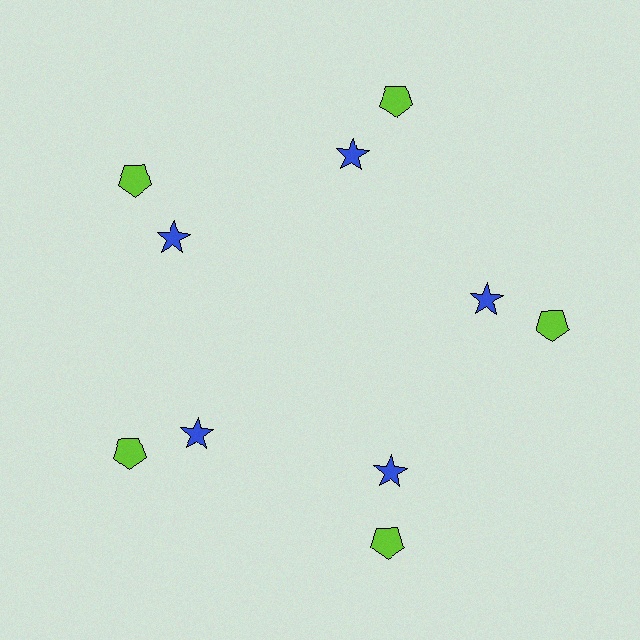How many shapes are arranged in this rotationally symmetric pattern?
There are 10 shapes, arranged in 5 groups of 2.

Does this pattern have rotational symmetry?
Yes, this pattern has 5-fold rotational symmetry. It looks the same after rotating 72 degrees around the center.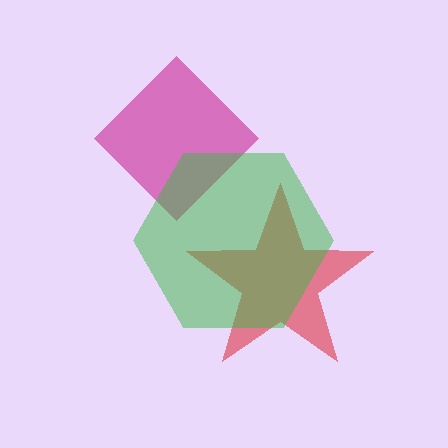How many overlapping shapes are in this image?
There are 3 overlapping shapes in the image.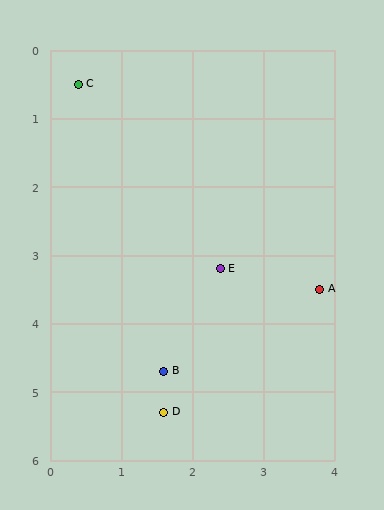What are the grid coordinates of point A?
Point A is at approximately (3.8, 3.5).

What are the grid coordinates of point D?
Point D is at approximately (1.6, 5.3).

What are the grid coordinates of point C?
Point C is at approximately (0.4, 0.5).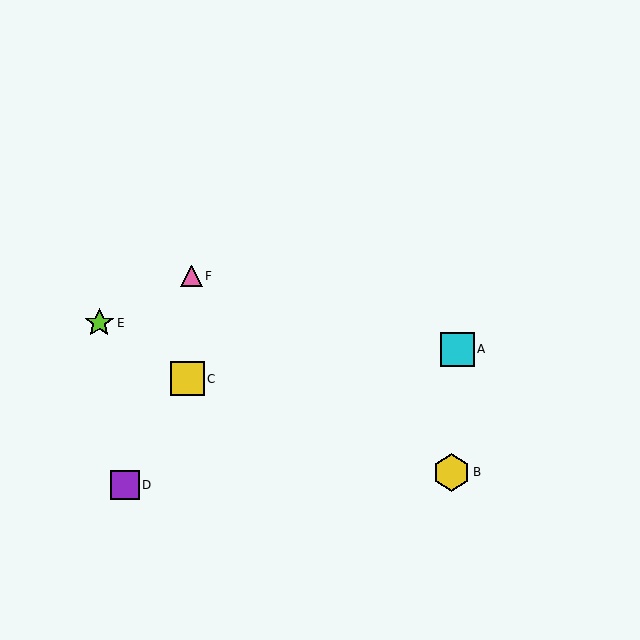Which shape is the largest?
The yellow hexagon (labeled B) is the largest.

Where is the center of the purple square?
The center of the purple square is at (125, 485).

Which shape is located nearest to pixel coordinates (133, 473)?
The purple square (labeled D) at (125, 485) is nearest to that location.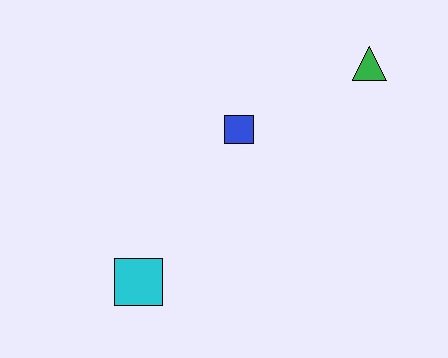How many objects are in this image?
There are 3 objects.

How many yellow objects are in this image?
There are no yellow objects.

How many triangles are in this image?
There is 1 triangle.